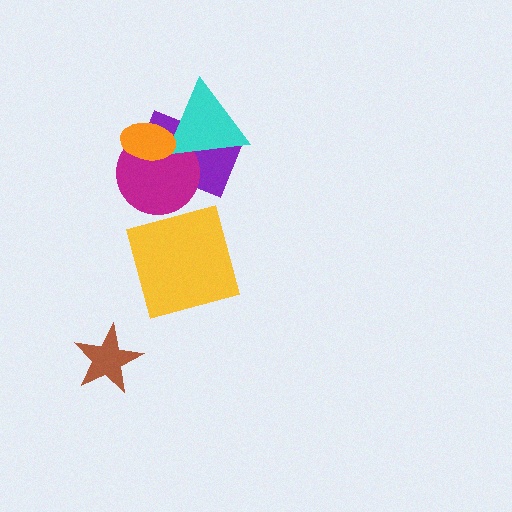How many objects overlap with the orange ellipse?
3 objects overlap with the orange ellipse.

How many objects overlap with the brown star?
0 objects overlap with the brown star.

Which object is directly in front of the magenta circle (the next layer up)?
The cyan triangle is directly in front of the magenta circle.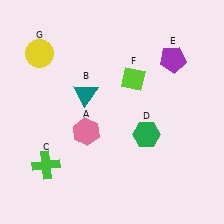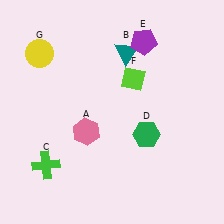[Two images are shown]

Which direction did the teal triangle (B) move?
The teal triangle (B) moved up.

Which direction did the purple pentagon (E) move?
The purple pentagon (E) moved left.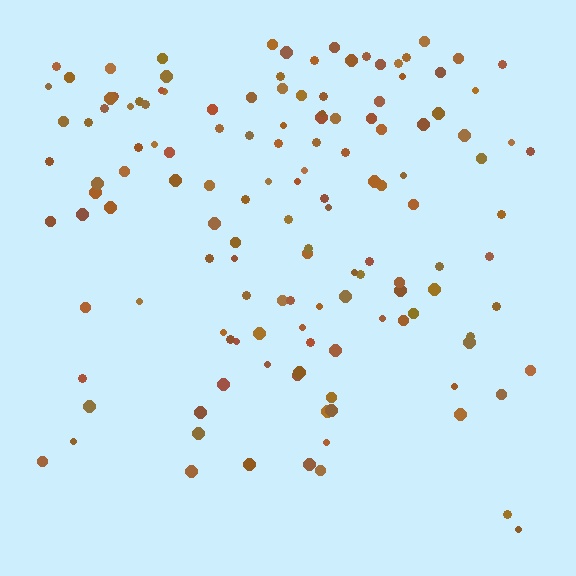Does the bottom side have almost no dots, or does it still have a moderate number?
Still a moderate number, just noticeably fewer than the top.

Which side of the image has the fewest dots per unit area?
The bottom.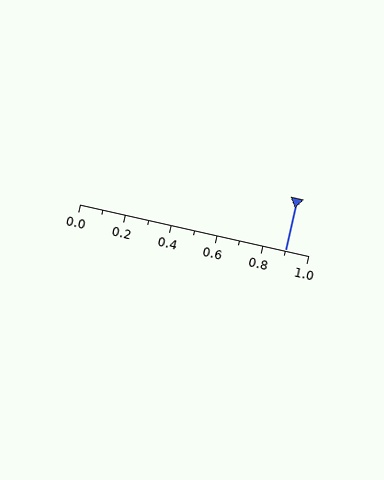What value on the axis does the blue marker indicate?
The marker indicates approximately 0.9.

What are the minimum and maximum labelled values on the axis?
The axis runs from 0.0 to 1.0.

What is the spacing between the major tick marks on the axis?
The major ticks are spaced 0.2 apart.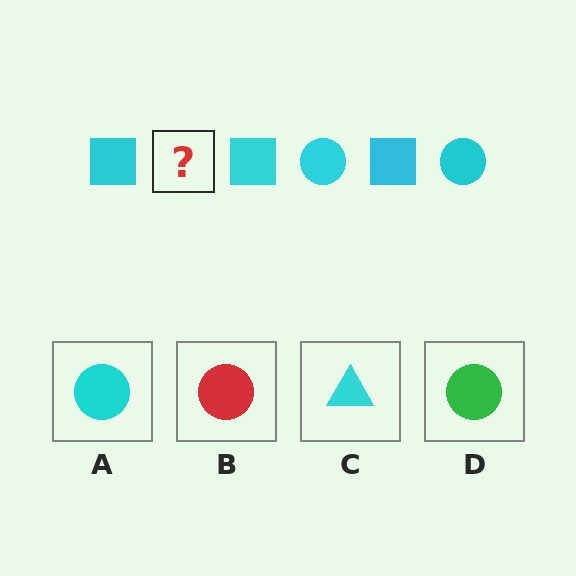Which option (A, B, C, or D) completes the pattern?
A.